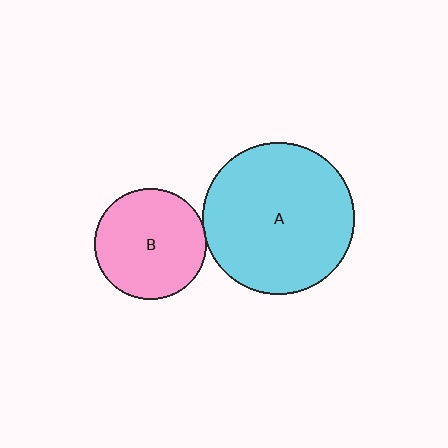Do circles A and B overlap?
Yes.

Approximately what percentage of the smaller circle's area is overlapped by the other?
Approximately 5%.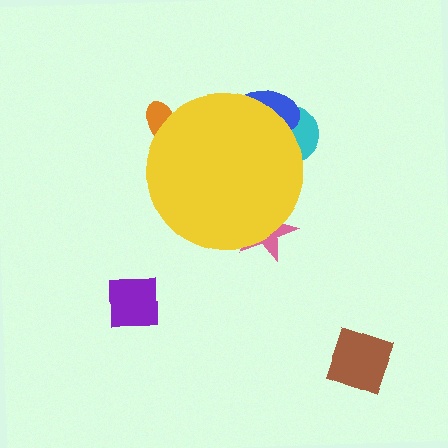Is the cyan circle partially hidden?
Yes, the cyan circle is partially hidden behind the yellow circle.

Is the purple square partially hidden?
No, the purple square is fully visible.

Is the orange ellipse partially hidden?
Yes, the orange ellipse is partially hidden behind the yellow circle.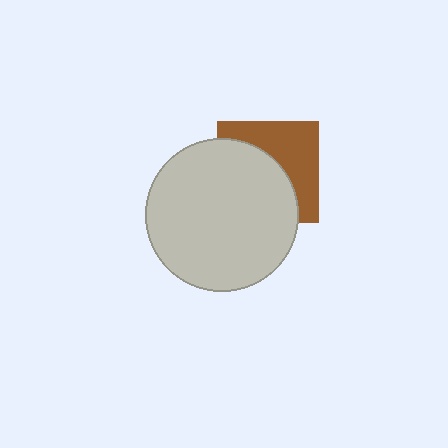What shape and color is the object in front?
The object in front is a light gray circle.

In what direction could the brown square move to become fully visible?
The brown square could move toward the upper-right. That would shift it out from behind the light gray circle entirely.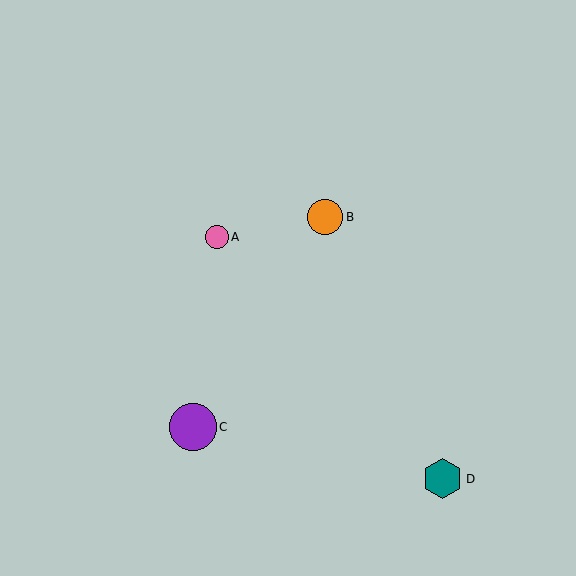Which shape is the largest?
The purple circle (labeled C) is the largest.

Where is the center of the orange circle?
The center of the orange circle is at (325, 217).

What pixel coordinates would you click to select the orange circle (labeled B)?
Click at (325, 217) to select the orange circle B.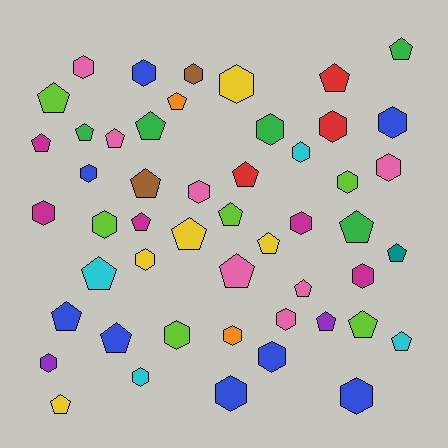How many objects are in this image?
There are 50 objects.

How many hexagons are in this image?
There are 25 hexagons.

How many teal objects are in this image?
There is 1 teal object.